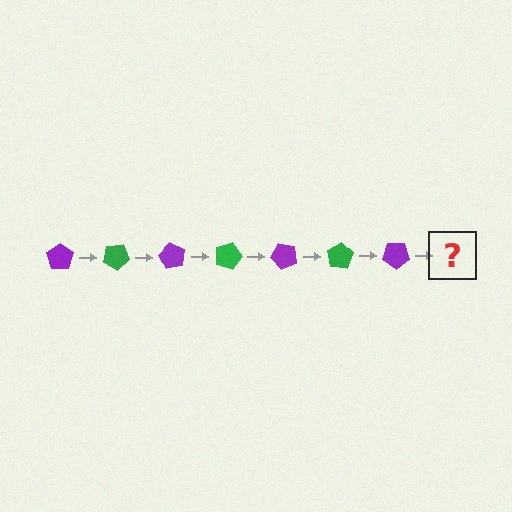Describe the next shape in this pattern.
It should be a green pentagon, rotated 210 degrees from the start.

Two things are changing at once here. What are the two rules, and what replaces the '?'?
The two rules are that it rotates 30 degrees each step and the color cycles through purple and green. The '?' should be a green pentagon, rotated 210 degrees from the start.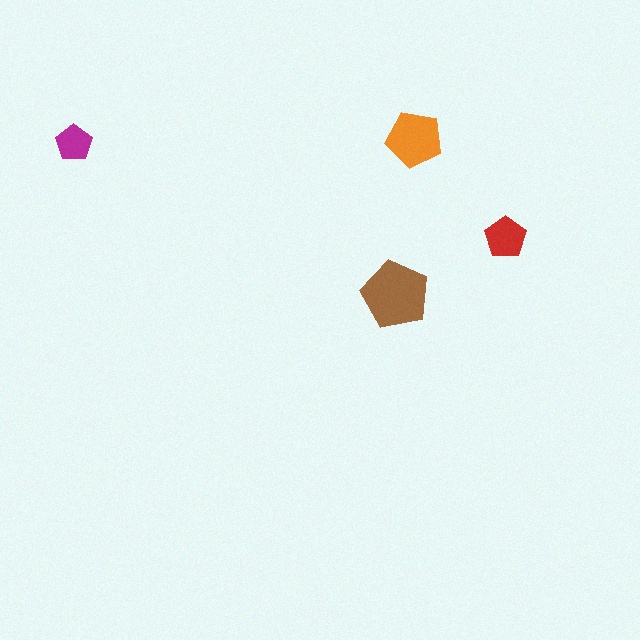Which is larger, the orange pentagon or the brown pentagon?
The brown one.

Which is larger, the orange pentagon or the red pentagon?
The orange one.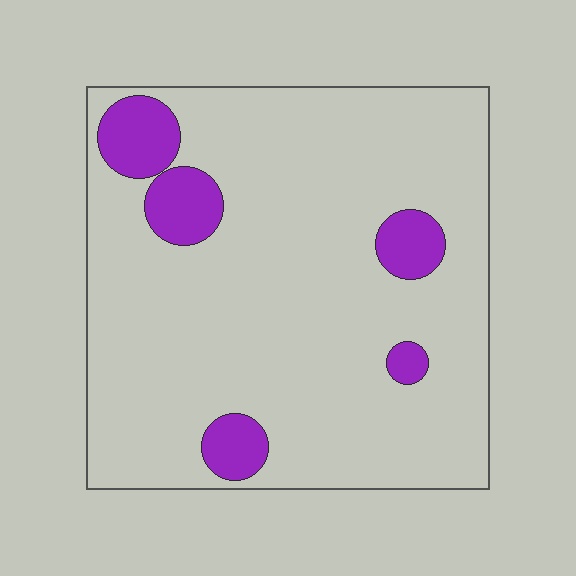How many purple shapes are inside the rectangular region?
5.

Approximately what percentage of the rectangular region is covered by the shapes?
Approximately 10%.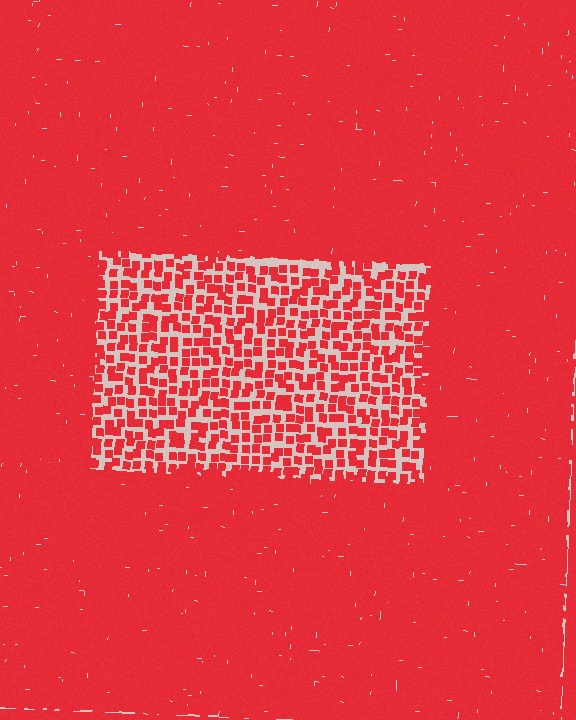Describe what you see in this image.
The image contains small red elements arranged at two different densities. A rectangle-shaped region is visible where the elements are less densely packed than the surrounding area.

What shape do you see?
I see a rectangle.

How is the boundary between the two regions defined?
The boundary is defined by a change in element density (approximately 2.8x ratio). All elements are the same color, size, and shape.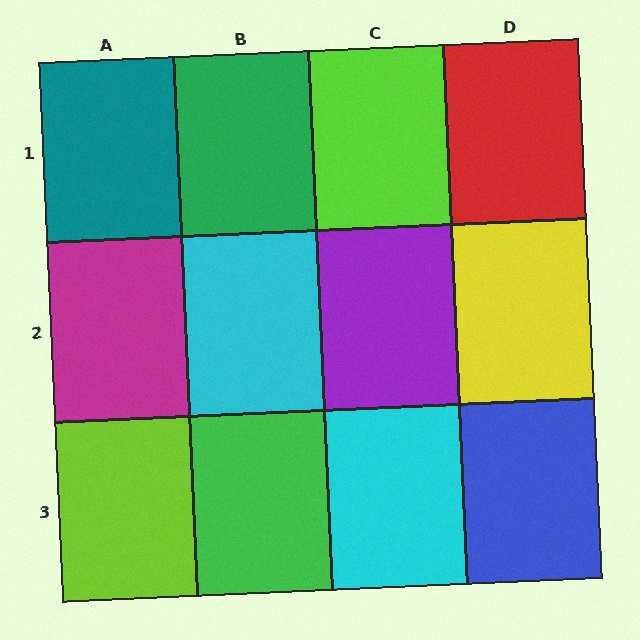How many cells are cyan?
2 cells are cyan.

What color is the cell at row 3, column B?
Green.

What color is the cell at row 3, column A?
Lime.